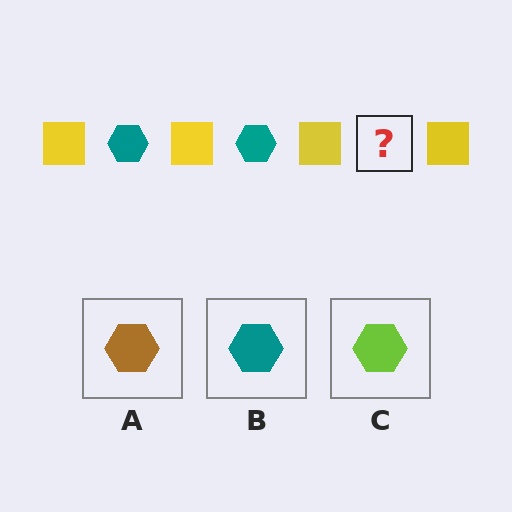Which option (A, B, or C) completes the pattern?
B.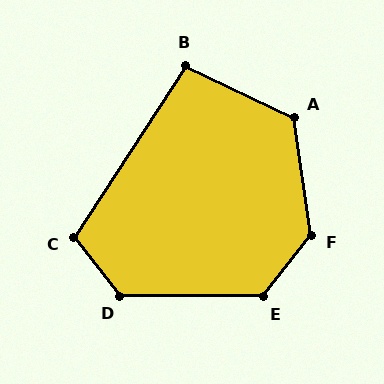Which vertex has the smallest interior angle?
B, at approximately 97 degrees.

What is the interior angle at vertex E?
Approximately 128 degrees (obtuse).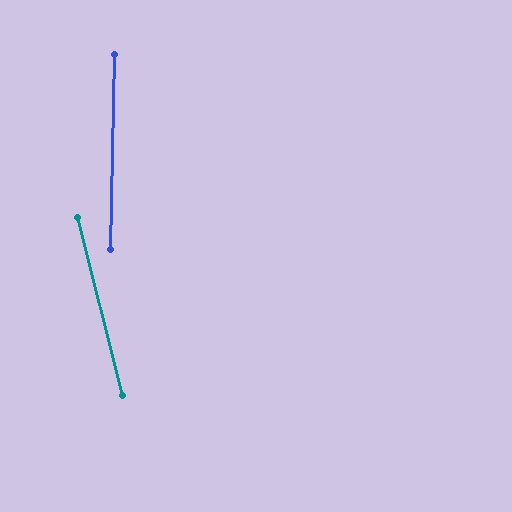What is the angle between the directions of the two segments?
Approximately 15 degrees.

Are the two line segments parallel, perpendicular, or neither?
Neither parallel nor perpendicular — they differ by about 15°.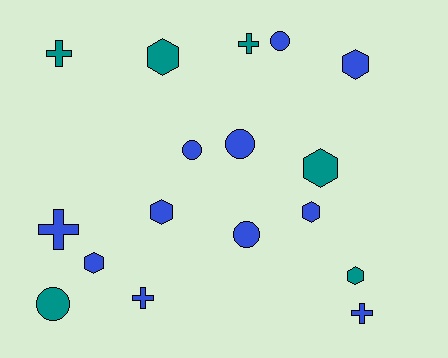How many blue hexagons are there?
There are 4 blue hexagons.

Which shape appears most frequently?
Hexagon, with 7 objects.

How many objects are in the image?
There are 17 objects.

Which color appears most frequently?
Blue, with 11 objects.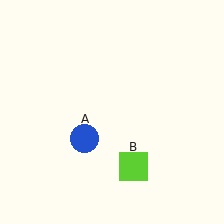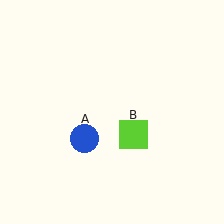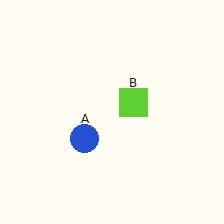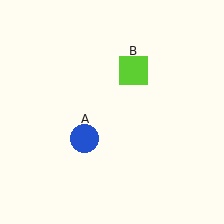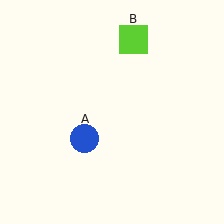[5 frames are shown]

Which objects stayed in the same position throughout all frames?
Blue circle (object A) remained stationary.